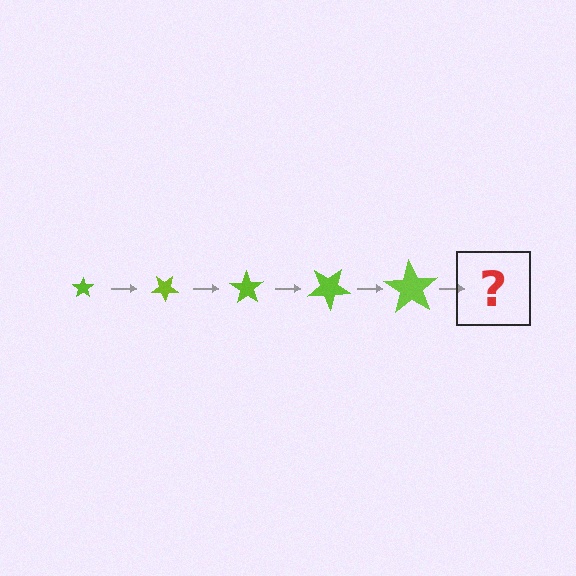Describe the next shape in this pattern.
It should be a star, larger than the previous one and rotated 175 degrees from the start.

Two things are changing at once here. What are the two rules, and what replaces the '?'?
The two rules are that the star grows larger each step and it rotates 35 degrees each step. The '?' should be a star, larger than the previous one and rotated 175 degrees from the start.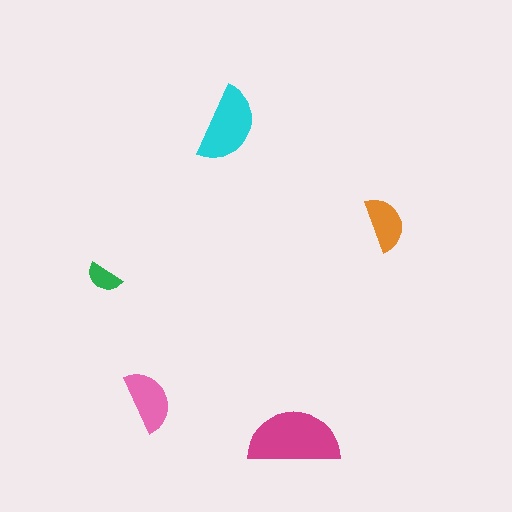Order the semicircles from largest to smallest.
the magenta one, the cyan one, the pink one, the orange one, the green one.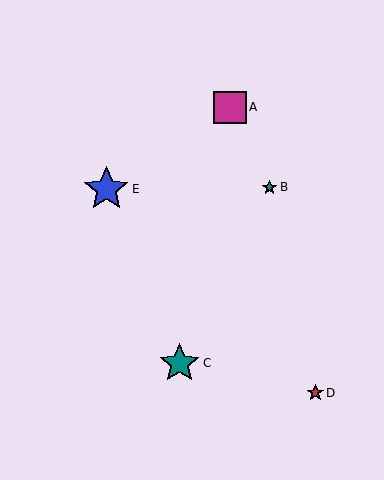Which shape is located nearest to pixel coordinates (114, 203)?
The blue star (labeled E) at (106, 189) is nearest to that location.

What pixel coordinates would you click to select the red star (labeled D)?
Click at (315, 393) to select the red star D.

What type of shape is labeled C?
Shape C is a teal star.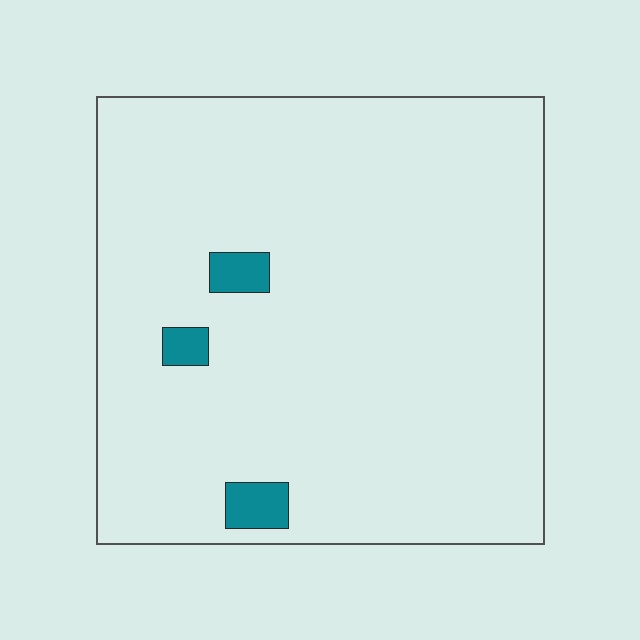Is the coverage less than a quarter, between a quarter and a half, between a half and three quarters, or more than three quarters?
Less than a quarter.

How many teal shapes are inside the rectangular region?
3.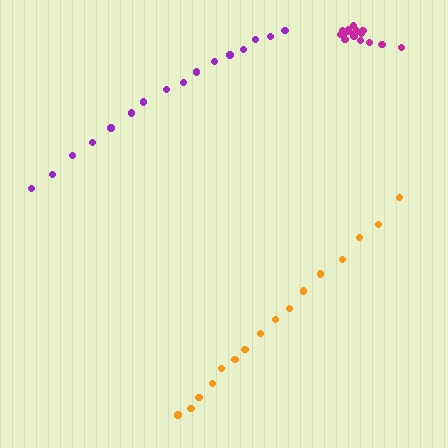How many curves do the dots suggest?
There are 3 distinct paths.